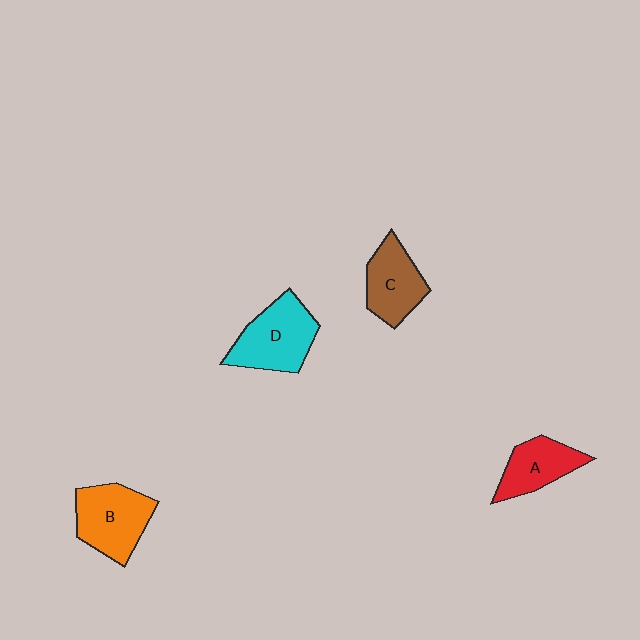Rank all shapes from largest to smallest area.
From largest to smallest: D (cyan), B (orange), C (brown), A (red).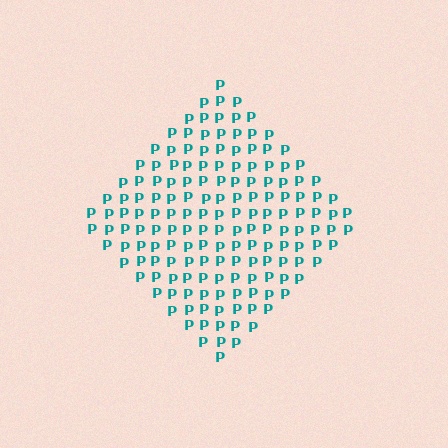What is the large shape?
The large shape is a diamond.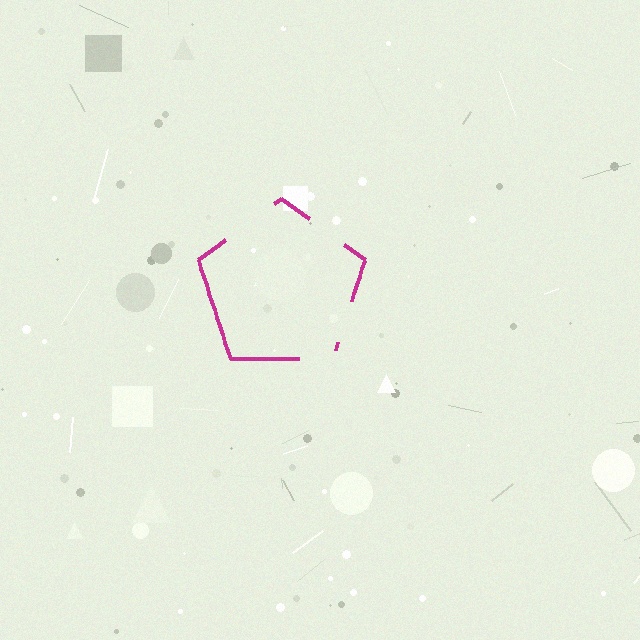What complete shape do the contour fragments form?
The contour fragments form a pentagon.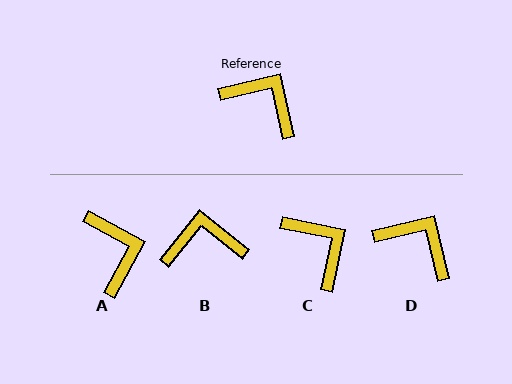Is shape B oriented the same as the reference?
No, it is off by about 38 degrees.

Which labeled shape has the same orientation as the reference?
D.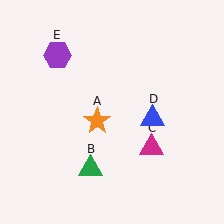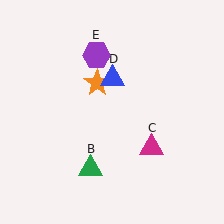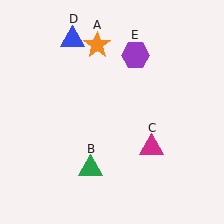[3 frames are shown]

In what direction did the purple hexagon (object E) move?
The purple hexagon (object E) moved right.